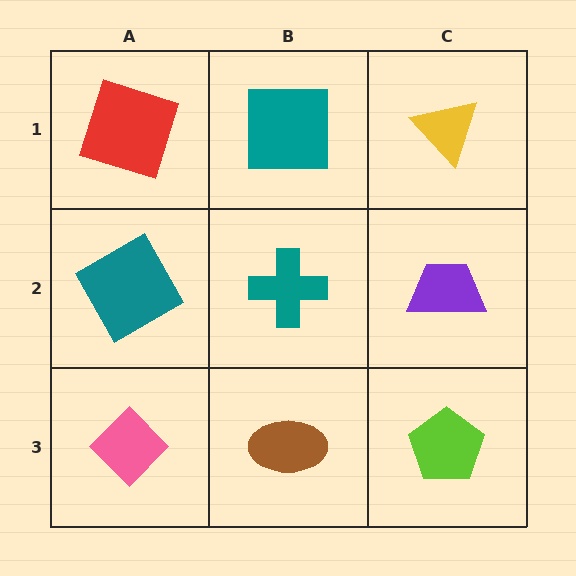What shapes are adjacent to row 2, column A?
A red square (row 1, column A), a pink diamond (row 3, column A), a teal cross (row 2, column B).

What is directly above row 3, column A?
A teal square.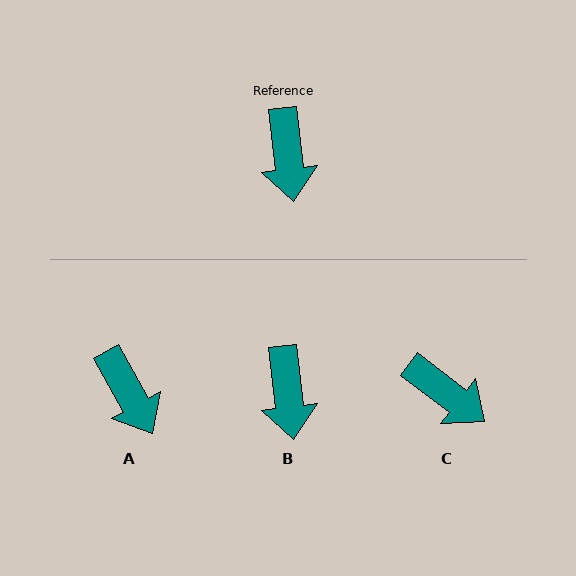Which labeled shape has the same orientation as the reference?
B.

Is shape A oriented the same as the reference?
No, it is off by about 22 degrees.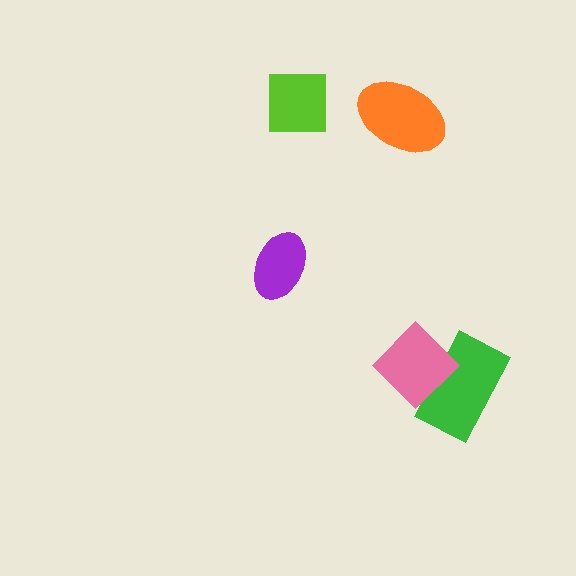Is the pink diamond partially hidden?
No, no other shape covers it.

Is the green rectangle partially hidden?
Yes, it is partially covered by another shape.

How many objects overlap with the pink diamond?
1 object overlaps with the pink diamond.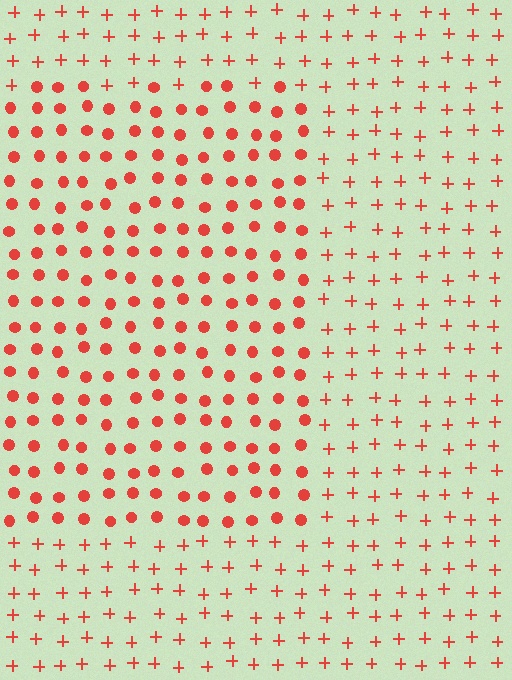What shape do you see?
I see a rectangle.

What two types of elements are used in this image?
The image uses circles inside the rectangle region and plus signs outside it.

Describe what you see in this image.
The image is filled with small red elements arranged in a uniform grid. A rectangle-shaped region contains circles, while the surrounding area contains plus signs. The boundary is defined purely by the change in element shape.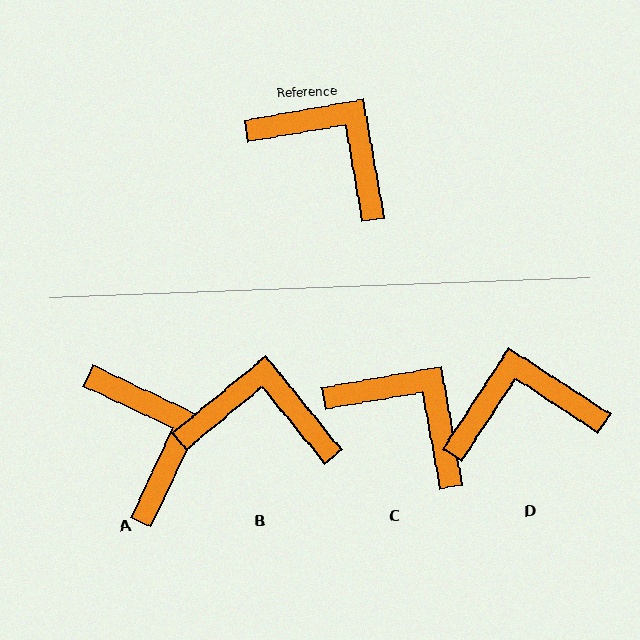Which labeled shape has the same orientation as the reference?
C.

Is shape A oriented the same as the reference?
No, it is off by about 35 degrees.